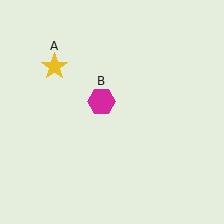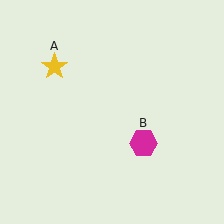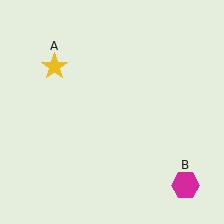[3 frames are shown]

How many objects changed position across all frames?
1 object changed position: magenta hexagon (object B).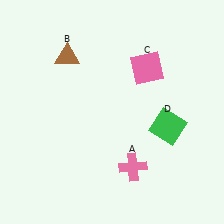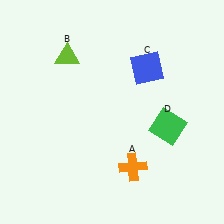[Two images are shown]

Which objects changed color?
A changed from pink to orange. B changed from brown to lime. C changed from pink to blue.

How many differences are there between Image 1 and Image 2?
There are 3 differences between the two images.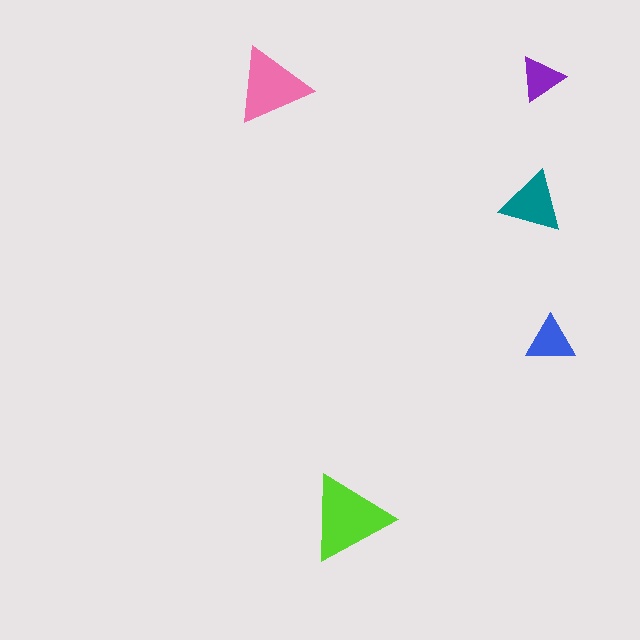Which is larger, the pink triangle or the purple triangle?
The pink one.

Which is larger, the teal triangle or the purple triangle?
The teal one.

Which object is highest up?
The purple triangle is topmost.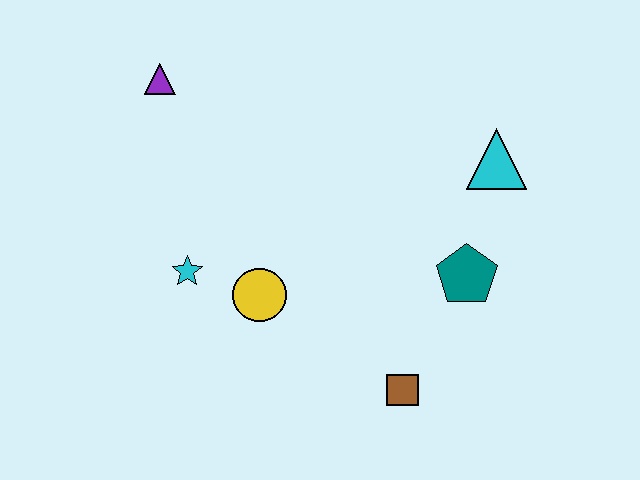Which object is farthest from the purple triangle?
The brown square is farthest from the purple triangle.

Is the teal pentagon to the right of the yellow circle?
Yes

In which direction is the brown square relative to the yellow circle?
The brown square is to the right of the yellow circle.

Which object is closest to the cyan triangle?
The teal pentagon is closest to the cyan triangle.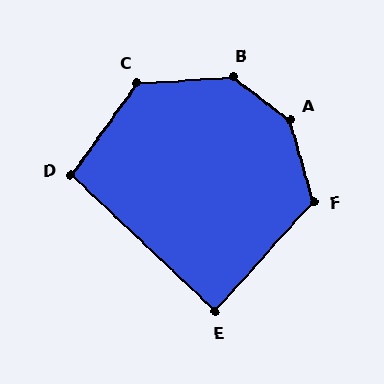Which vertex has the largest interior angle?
A, at approximately 143 degrees.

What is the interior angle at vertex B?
Approximately 140 degrees (obtuse).